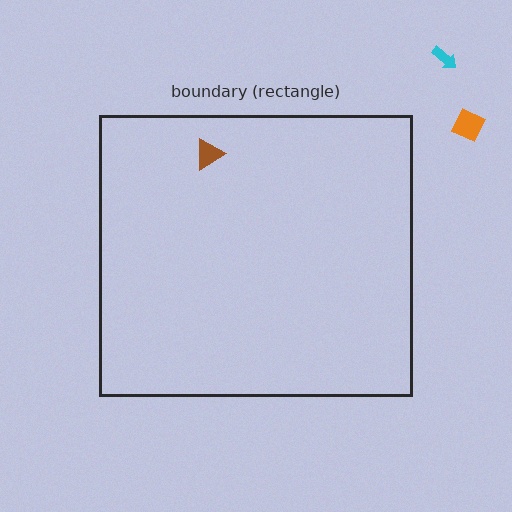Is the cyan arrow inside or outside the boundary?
Outside.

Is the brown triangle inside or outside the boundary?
Inside.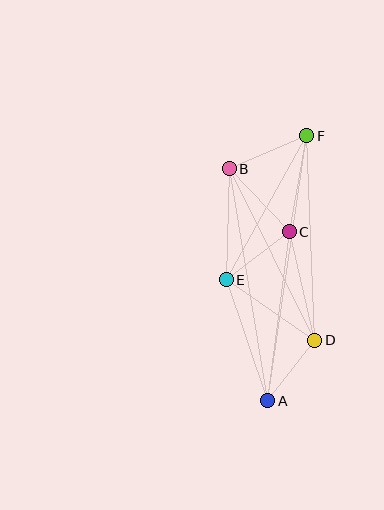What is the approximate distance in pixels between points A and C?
The distance between A and C is approximately 170 pixels.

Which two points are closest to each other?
Points A and D are closest to each other.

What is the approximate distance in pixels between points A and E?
The distance between A and E is approximately 128 pixels.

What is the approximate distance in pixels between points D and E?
The distance between D and E is approximately 107 pixels.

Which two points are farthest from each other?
Points A and F are farthest from each other.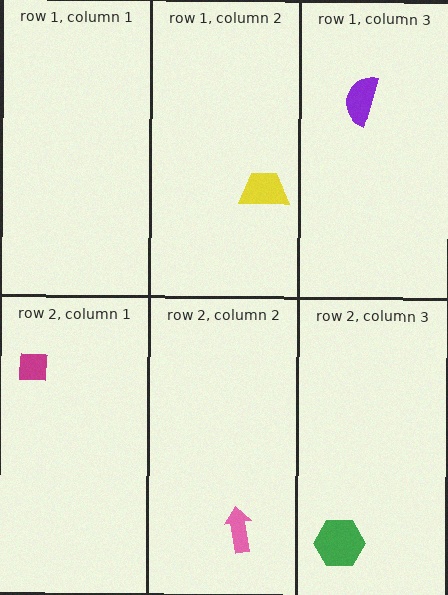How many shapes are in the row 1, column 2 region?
1.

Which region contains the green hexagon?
The row 2, column 3 region.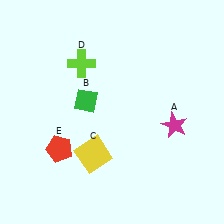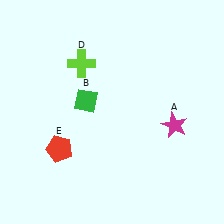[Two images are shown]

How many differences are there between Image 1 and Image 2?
There is 1 difference between the two images.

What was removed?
The yellow square (C) was removed in Image 2.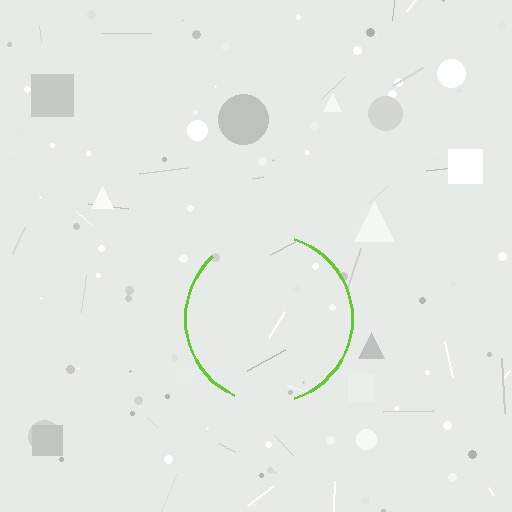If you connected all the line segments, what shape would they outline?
They would outline a circle.